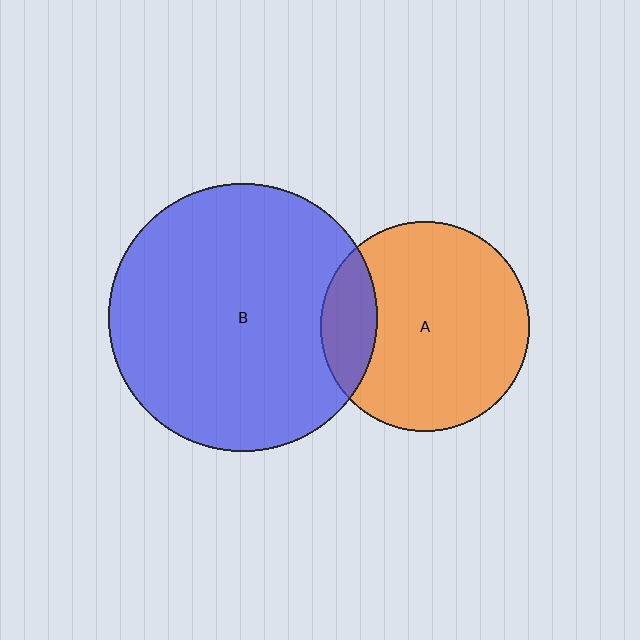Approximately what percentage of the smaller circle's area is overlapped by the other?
Approximately 15%.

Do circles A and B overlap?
Yes.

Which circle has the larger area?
Circle B (blue).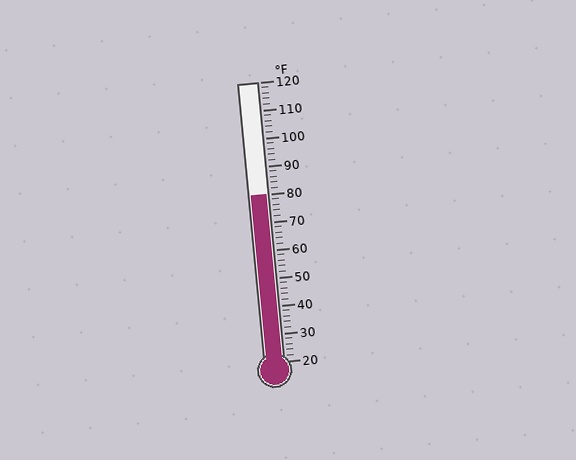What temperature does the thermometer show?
The thermometer shows approximately 80°F.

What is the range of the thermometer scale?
The thermometer scale ranges from 20°F to 120°F.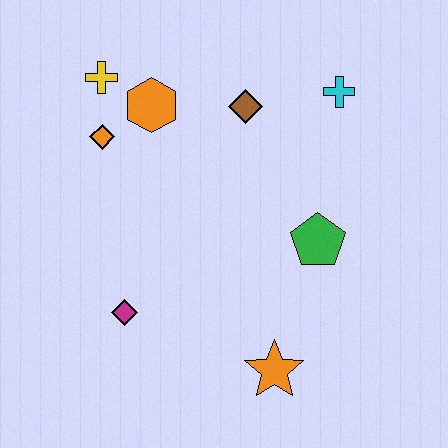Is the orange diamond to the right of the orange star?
No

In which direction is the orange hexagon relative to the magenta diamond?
The orange hexagon is above the magenta diamond.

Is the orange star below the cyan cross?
Yes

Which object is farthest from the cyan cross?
The magenta diamond is farthest from the cyan cross.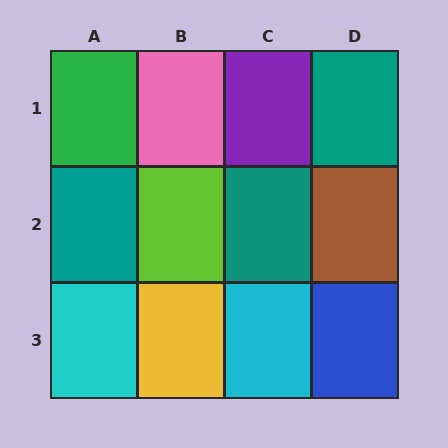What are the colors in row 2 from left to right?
Teal, lime, teal, brown.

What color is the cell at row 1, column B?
Pink.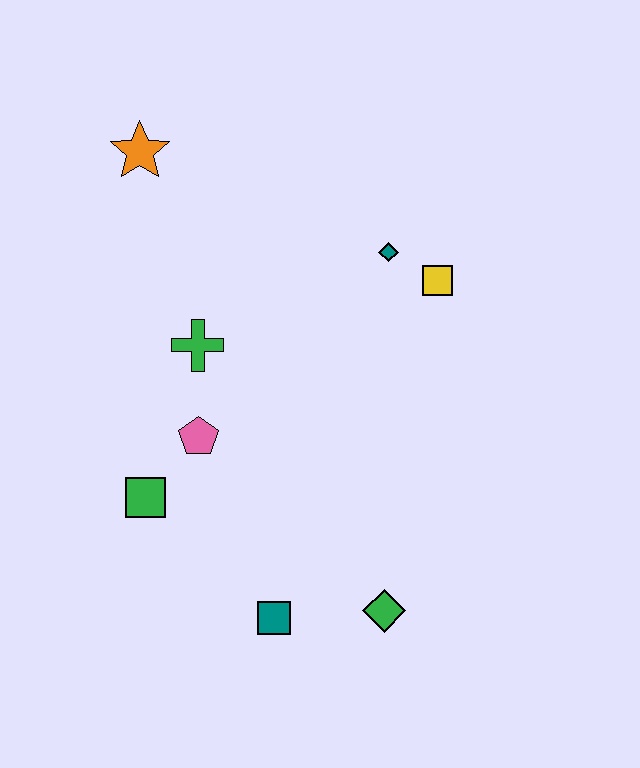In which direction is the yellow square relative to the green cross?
The yellow square is to the right of the green cross.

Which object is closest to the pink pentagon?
The green square is closest to the pink pentagon.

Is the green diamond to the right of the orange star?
Yes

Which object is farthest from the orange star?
The green diamond is farthest from the orange star.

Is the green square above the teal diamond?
No